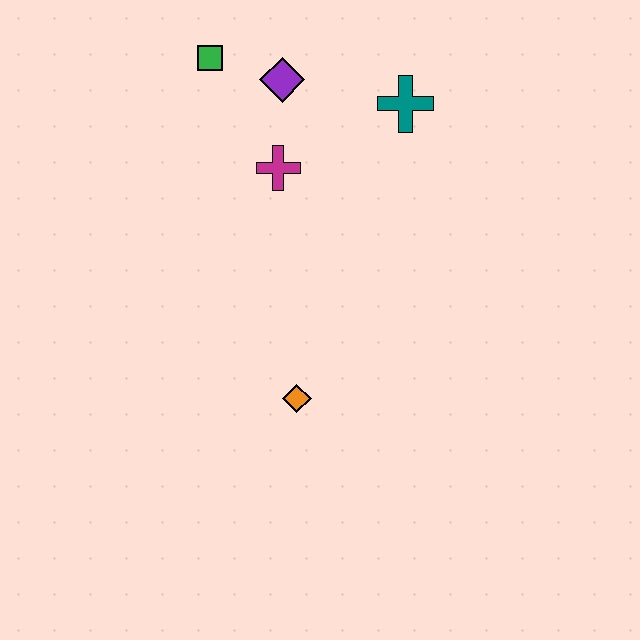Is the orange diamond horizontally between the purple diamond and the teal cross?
Yes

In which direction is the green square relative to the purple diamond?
The green square is to the left of the purple diamond.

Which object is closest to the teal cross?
The purple diamond is closest to the teal cross.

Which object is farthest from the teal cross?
The orange diamond is farthest from the teal cross.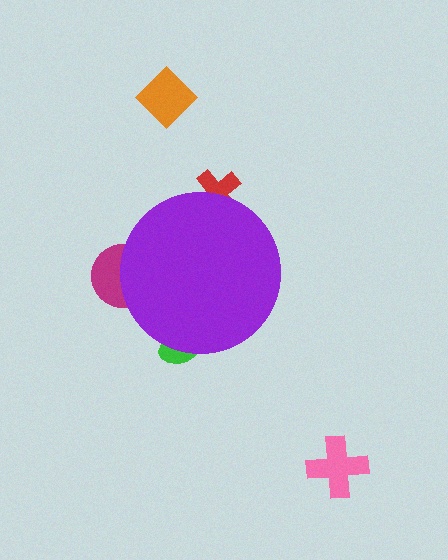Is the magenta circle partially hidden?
Yes, the magenta circle is partially hidden behind the purple circle.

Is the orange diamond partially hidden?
No, the orange diamond is fully visible.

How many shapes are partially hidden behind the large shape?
3 shapes are partially hidden.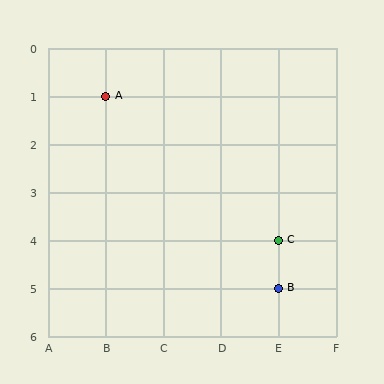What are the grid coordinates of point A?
Point A is at grid coordinates (B, 1).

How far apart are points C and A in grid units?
Points C and A are 3 columns and 3 rows apart (about 4.2 grid units diagonally).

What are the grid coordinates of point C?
Point C is at grid coordinates (E, 4).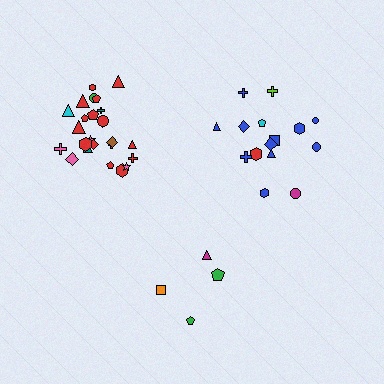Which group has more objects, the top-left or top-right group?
The top-left group.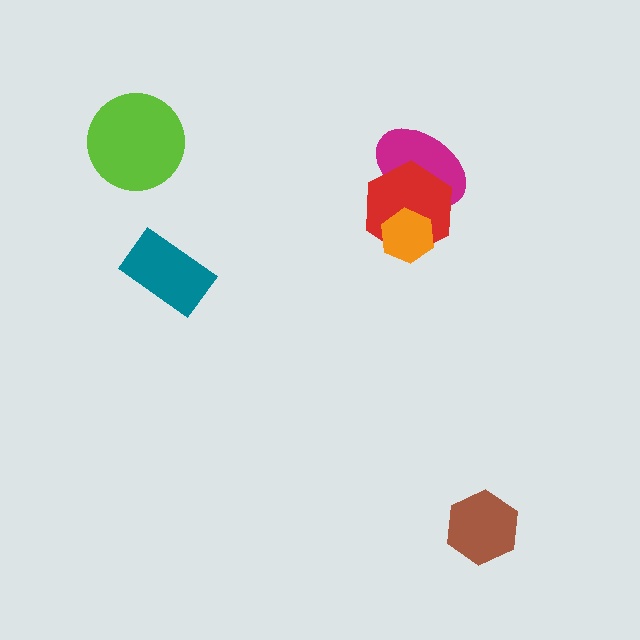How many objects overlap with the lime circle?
0 objects overlap with the lime circle.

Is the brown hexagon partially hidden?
No, no other shape covers it.